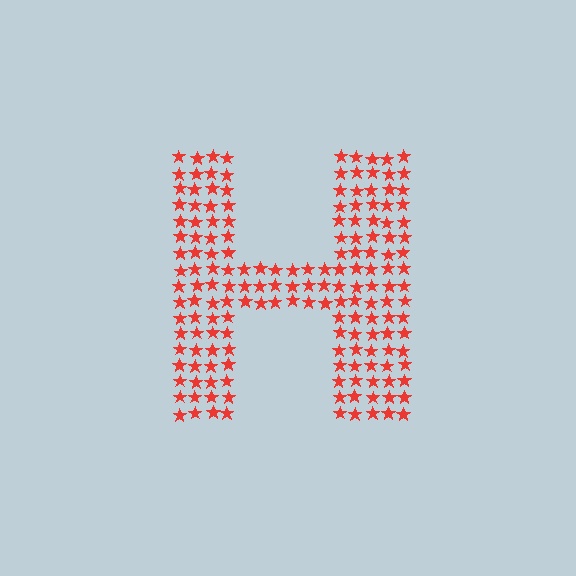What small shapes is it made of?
It is made of small stars.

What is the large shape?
The large shape is the letter H.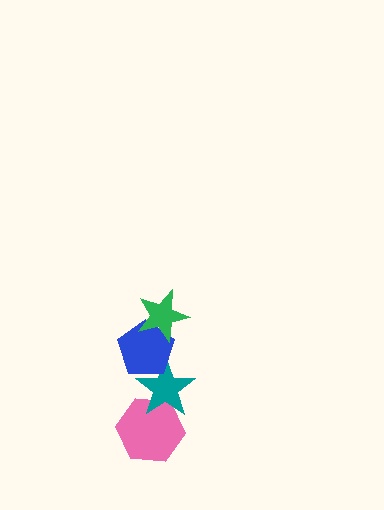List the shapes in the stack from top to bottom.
From top to bottom: the green star, the blue pentagon, the teal star, the pink hexagon.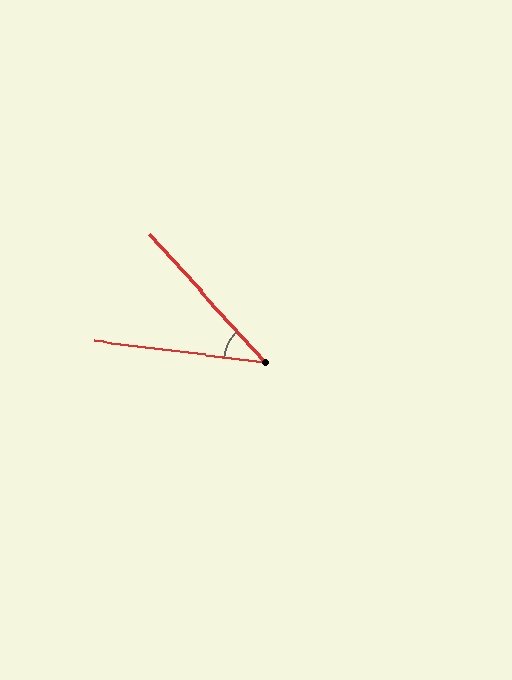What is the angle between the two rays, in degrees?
Approximately 40 degrees.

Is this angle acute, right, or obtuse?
It is acute.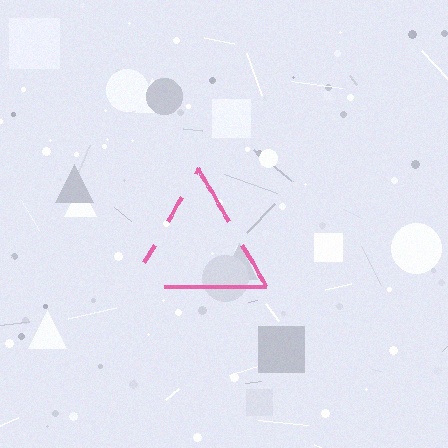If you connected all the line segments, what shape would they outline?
They would outline a triangle.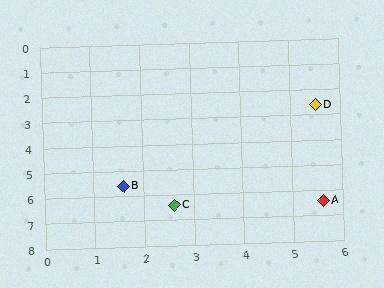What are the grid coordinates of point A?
Point A is at approximately (5.6, 6.4).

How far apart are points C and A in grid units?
Points C and A are about 3.0 grid units apart.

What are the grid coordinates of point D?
Point D is at approximately (5.5, 2.6).